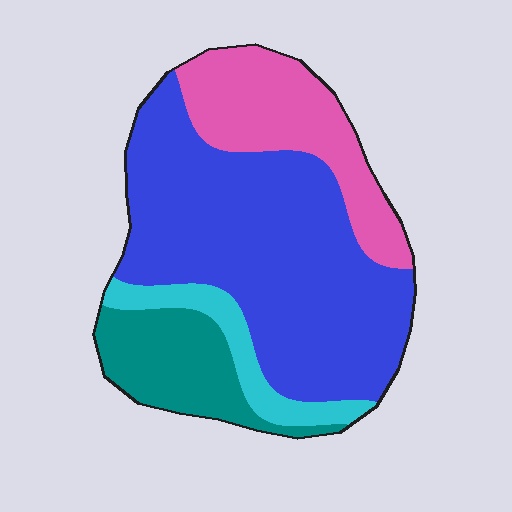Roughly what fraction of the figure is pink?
Pink takes up less than a quarter of the figure.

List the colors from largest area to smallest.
From largest to smallest: blue, pink, teal, cyan.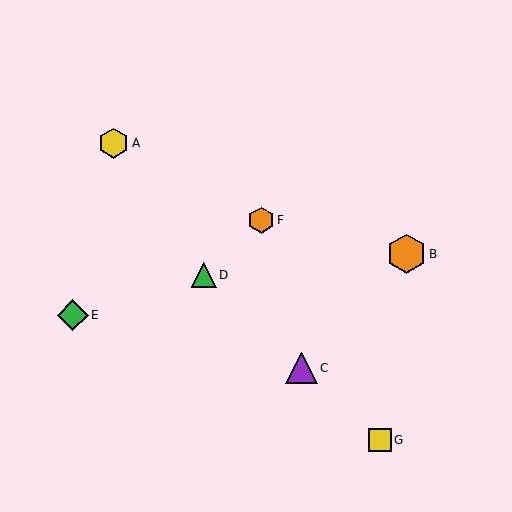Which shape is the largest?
The orange hexagon (labeled B) is the largest.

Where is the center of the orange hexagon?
The center of the orange hexagon is at (407, 254).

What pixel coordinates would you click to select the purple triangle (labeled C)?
Click at (302, 368) to select the purple triangle C.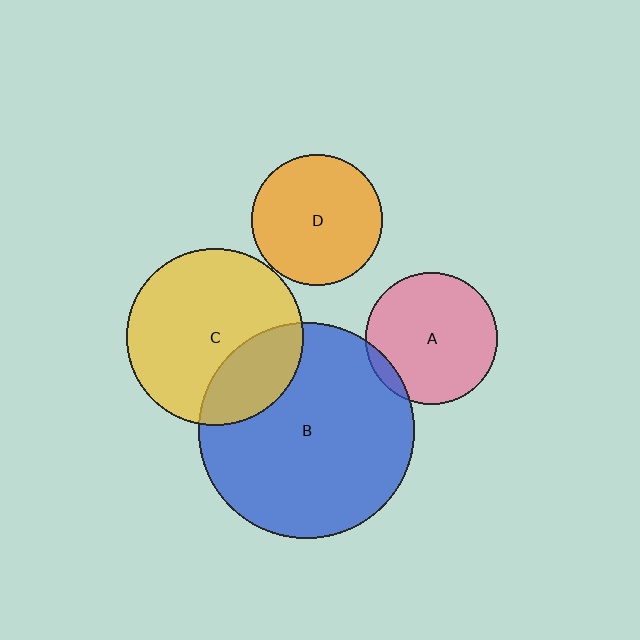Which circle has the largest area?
Circle B (blue).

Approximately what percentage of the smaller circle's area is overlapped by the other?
Approximately 5%.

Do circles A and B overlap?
Yes.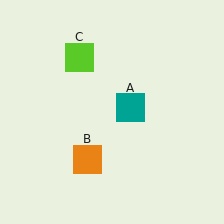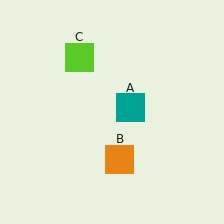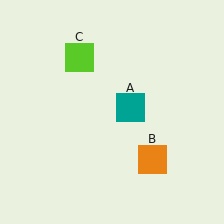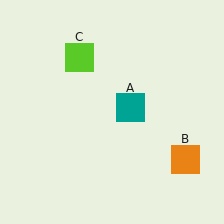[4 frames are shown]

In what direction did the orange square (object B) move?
The orange square (object B) moved right.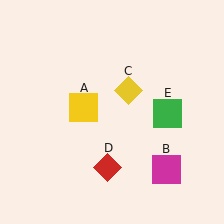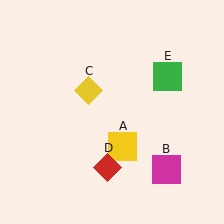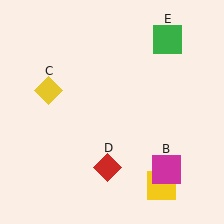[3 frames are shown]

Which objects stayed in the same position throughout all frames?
Magenta square (object B) and red diamond (object D) remained stationary.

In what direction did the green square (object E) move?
The green square (object E) moved up.